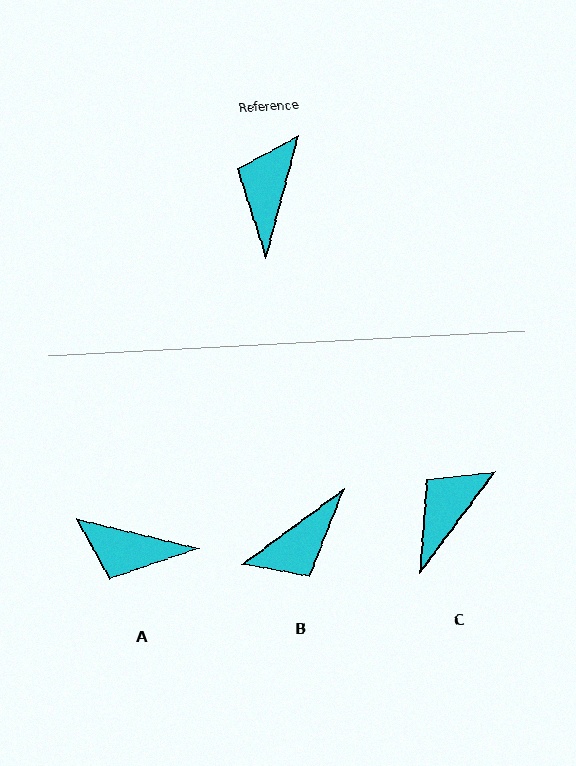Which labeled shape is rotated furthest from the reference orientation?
B, about 142 degrees away.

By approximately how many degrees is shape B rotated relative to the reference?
Approximately 142 degrees counter-clockwise.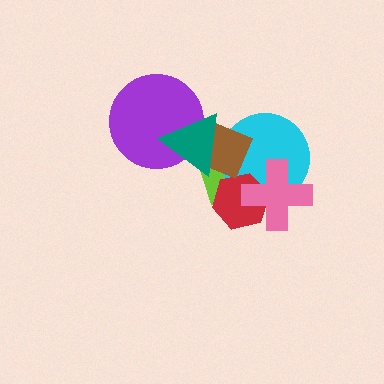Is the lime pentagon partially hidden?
Yes, it is partially covered by another shape.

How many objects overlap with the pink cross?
3 objects overlap with the pink cross.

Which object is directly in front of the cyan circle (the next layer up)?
The red hexagon is directly in front of the cyan circle.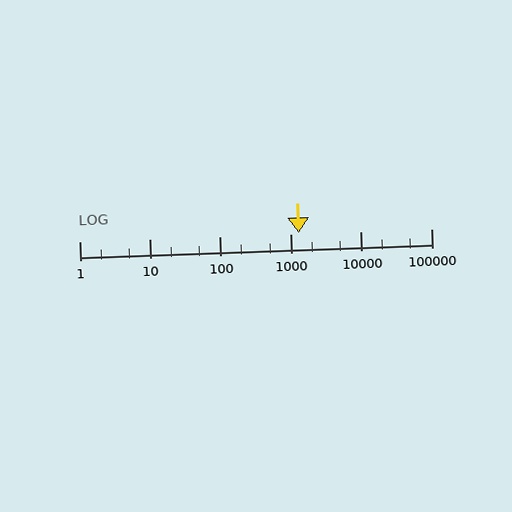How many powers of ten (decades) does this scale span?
The scale spans 5 decades, from 1 to 100000.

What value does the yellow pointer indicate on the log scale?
The pointer indicates approximately 1300.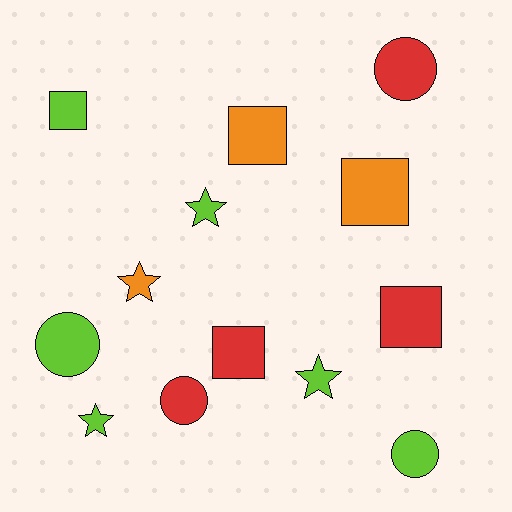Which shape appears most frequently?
Square, with 5 objects.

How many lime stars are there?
There are 3 lime stars.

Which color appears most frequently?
Lime, with 6 objects.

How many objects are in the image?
There are 13 objects.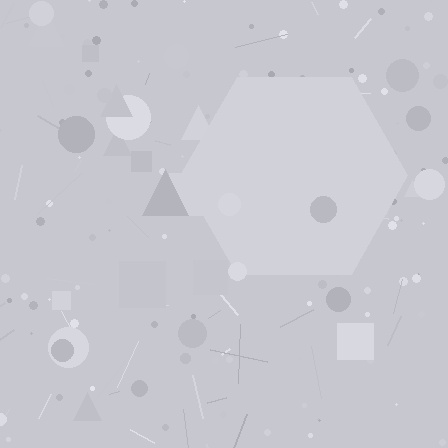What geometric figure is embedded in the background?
A hexagon is embedded in the background.